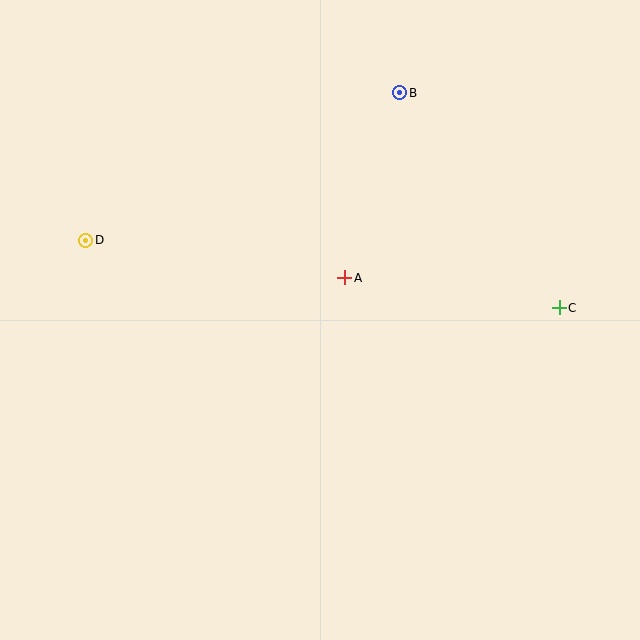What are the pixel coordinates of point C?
Point C is at (559, 308).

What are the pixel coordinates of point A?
Point A is at (345, 278).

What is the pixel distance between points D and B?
The distance between D and B is 347 pixels.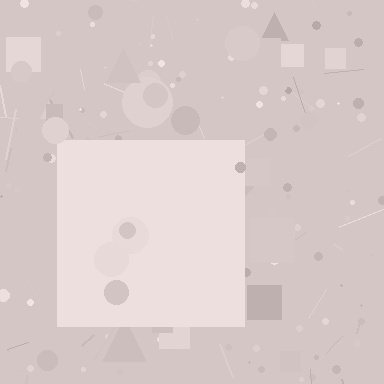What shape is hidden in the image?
A square is hidden in the image.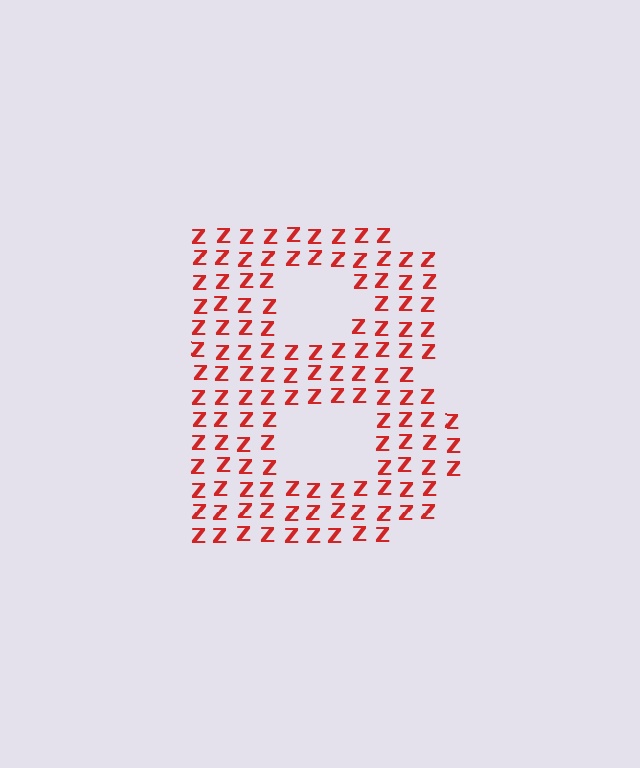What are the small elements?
The small elements are letter Z's.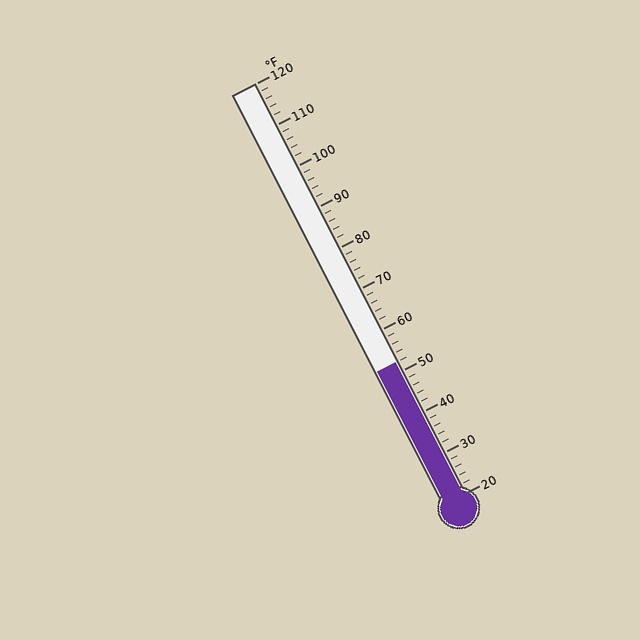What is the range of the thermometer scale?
The thermometer scale ranges from 20°F to 120°F.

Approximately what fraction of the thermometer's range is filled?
The thermometer is filled to approximately 30% of its range.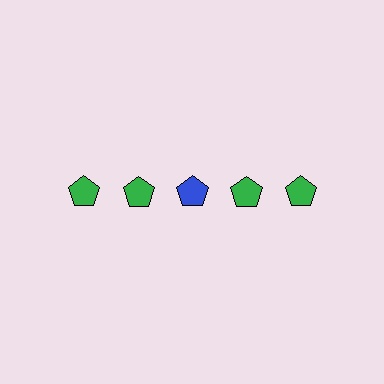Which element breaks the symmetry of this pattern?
The blue pentagon in the top row, center column breaks the symmetry. All other shapes are green pentagons.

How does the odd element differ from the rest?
It has a different color: blue instead of green.